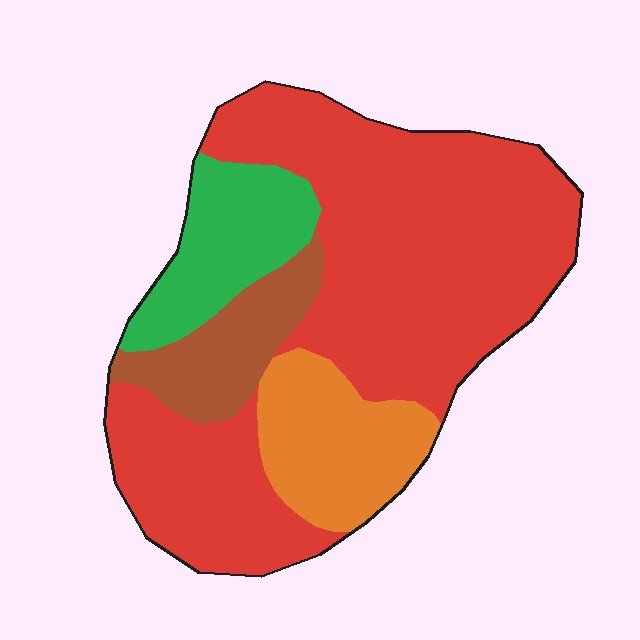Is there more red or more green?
Red.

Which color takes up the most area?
Red, at roughly 60%.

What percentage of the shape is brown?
Brown takes up less than a sixth of the shape.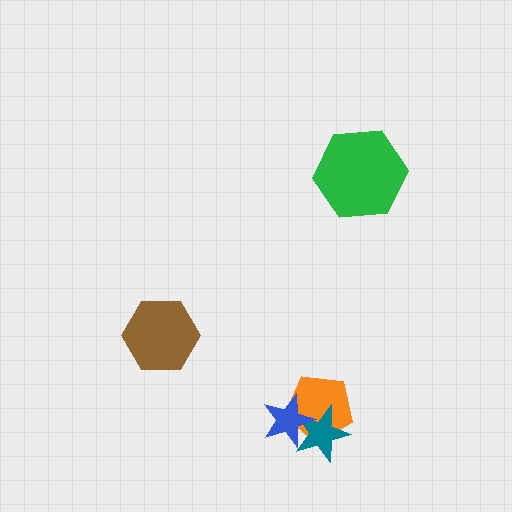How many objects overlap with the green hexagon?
0 objects overlap with the green hexagon.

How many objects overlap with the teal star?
2 objects overlap with the teal star.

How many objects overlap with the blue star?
2 objects overlap with the blue star.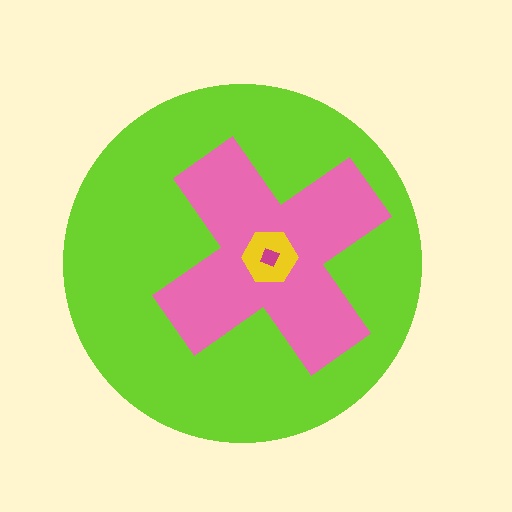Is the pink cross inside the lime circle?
Yes.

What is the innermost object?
The magenta square.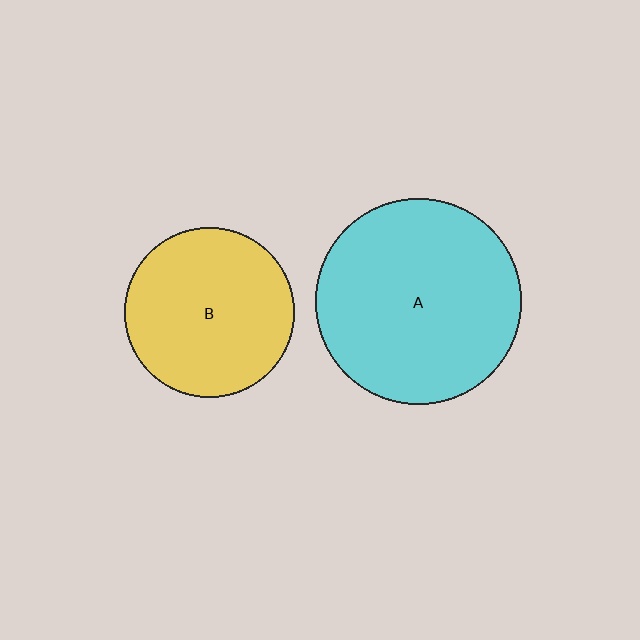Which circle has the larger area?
Circle A (cyan).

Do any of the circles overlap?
No, none of the circles overlap.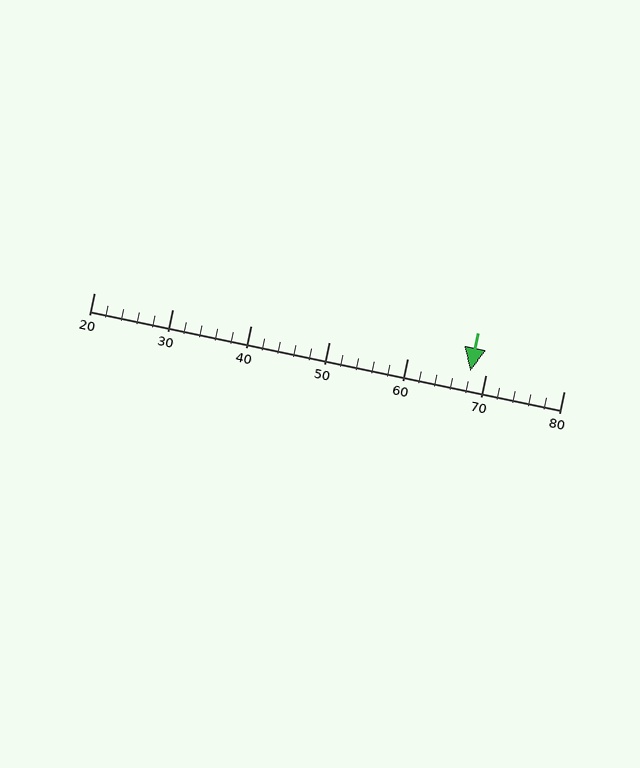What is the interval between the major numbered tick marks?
The major tick marks are spaced 10 units apart.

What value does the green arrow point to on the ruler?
The green arrow points to approximately 68.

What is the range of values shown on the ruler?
The ruler shows values from 20 to 80.